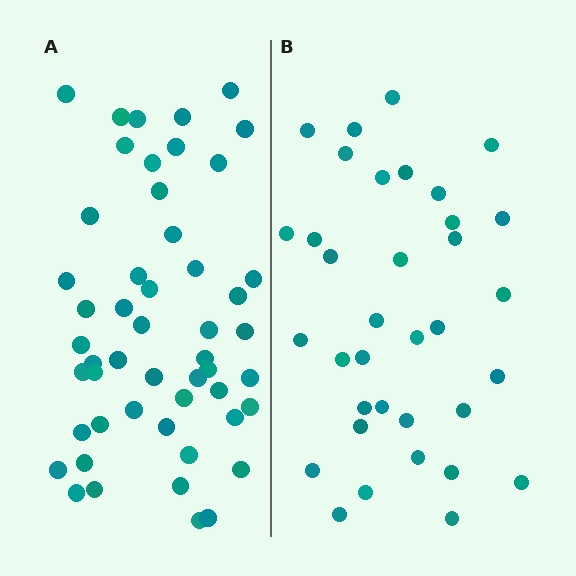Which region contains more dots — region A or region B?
Region A (the left region) has more dots.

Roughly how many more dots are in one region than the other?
Region A has approximately 15 more dots than region B.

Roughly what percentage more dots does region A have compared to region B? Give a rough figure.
About 45% more.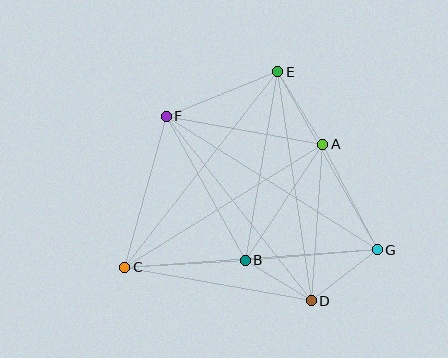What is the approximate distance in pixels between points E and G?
The distance between E and G is approximately 204 pixels.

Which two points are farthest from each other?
Points C and G are farthest from each other.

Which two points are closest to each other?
Points B and D are closest to each other.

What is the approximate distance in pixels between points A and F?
The distance between A and F is approximately 158 pixels.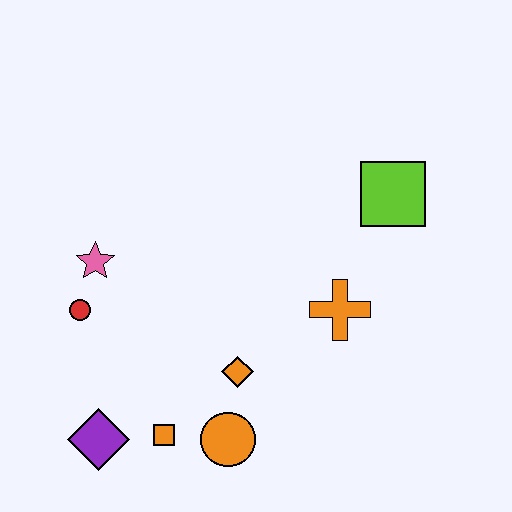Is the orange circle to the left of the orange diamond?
Yes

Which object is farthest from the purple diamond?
The lime square is farthest from the purple diamond.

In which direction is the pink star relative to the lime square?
The pink star is to the left of the lime square.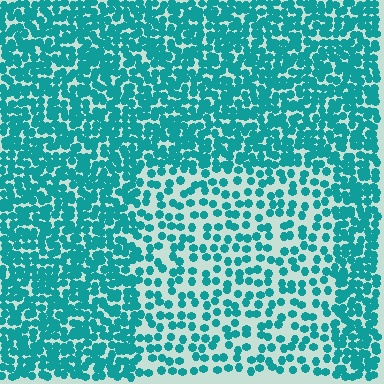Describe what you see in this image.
The image contains small teal elements arranged at two different densities. A rectangle-shaped region is visible where the elements are less densely packed than the surrounding area.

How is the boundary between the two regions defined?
The boundary is defined by a change in element density (approximately 2.1x ratio). All elements are the same color, size, and shape.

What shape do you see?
I see a rectangle.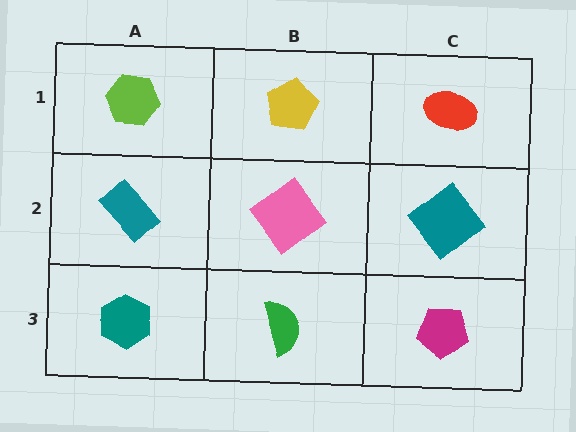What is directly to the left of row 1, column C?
A yellow pentagon.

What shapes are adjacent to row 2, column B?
A yellow pentagon (row 1, column B), a green semicircle (row 3, column B), a teal rectangle (row 2, column A), a teal diamond (row 2, column C).